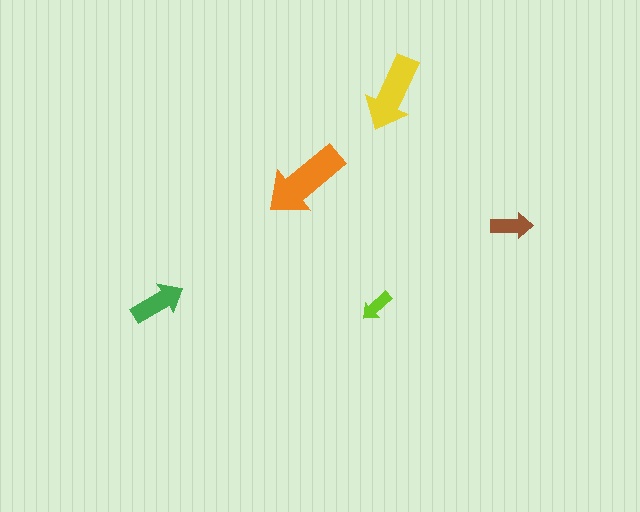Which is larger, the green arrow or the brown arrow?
The green one.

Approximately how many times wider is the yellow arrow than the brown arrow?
About 2 times wider.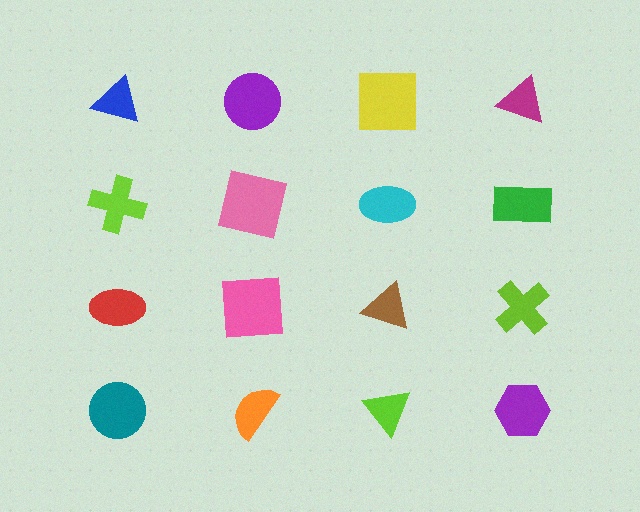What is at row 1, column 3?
A yellow square.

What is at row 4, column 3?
A lime triangle.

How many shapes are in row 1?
4 shapes.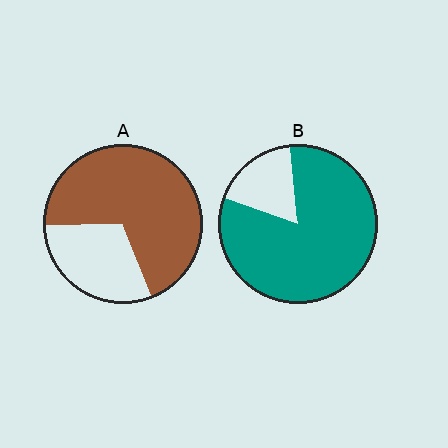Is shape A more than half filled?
Yes.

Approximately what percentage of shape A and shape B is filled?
A is approximately 70% and B is approximately 80%.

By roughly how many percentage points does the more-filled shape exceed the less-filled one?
By roughly 15 percentage points (B over A).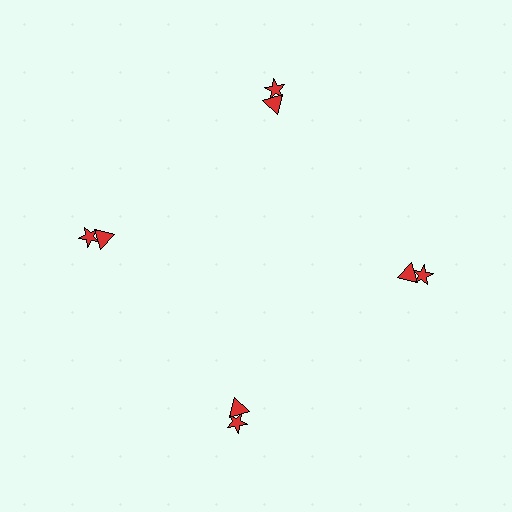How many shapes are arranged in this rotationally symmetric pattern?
There are 8 shapes, arranged in 4 groups of 2.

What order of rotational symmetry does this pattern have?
This pattern has 4-fold rotational symmetry.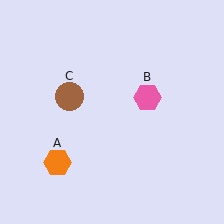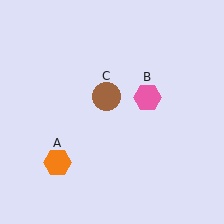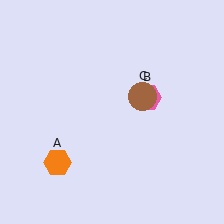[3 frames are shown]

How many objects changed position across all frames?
1 object changed position: brown circle (object C).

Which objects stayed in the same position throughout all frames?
Orange hexagon (object A) and pink hexagon (object B) remained stationary.